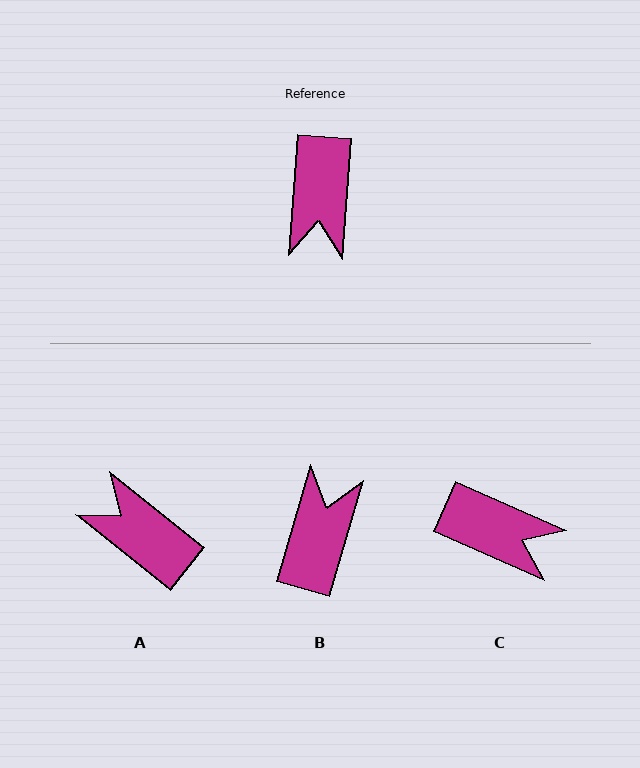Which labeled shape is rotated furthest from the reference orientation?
B, about 168 degrees away.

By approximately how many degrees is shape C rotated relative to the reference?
Approximately 70 degrees counter-clockwise.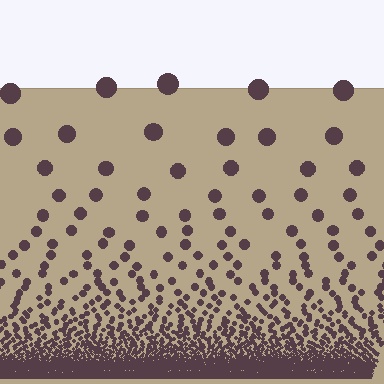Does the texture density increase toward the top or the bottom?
Density increases toward the bottom.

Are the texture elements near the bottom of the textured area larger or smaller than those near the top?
Smaller. The gradient is inverted — elements near the bottom are smaller and denser.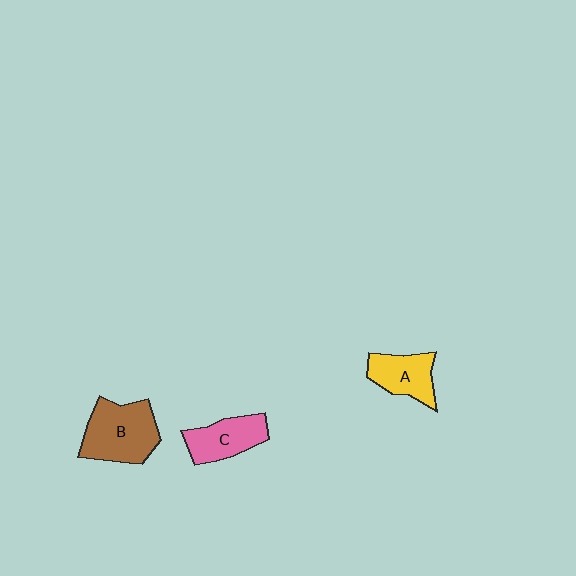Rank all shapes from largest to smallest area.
From largest to smallest: B (brown), C (pink), A (yellow).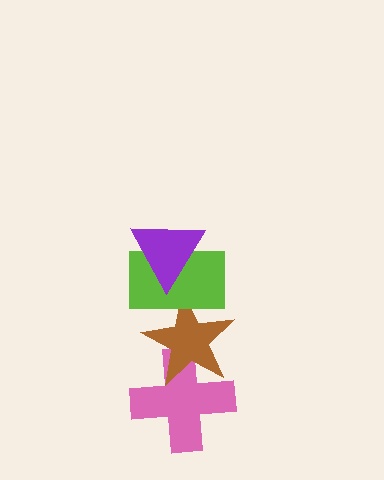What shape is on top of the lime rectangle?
The purple triangle is on top of the lime rectangle.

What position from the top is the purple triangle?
The purple triangle is 1st from the top.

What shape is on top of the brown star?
The lime rectangle is on top of the brown star.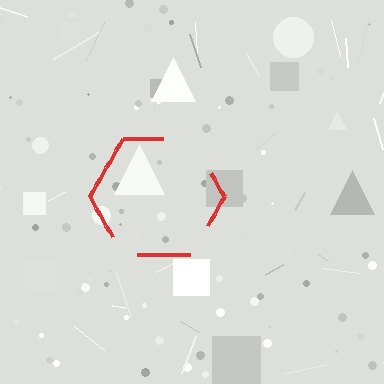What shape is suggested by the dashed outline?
The dashed outline suggests a hexagon.